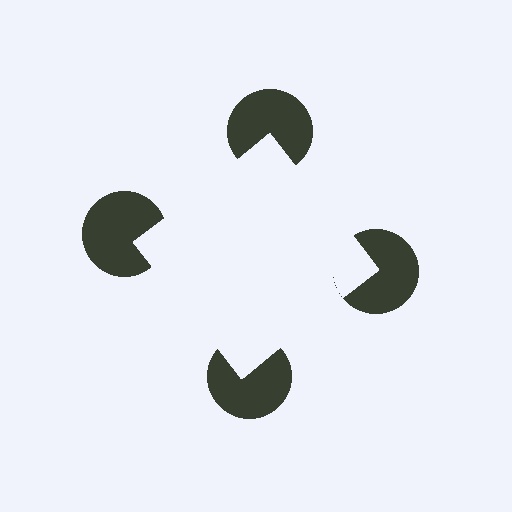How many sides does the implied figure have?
4 sides.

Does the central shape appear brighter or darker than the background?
It typically appears slightly brighter than the background, even though no actual brightness change is drawn.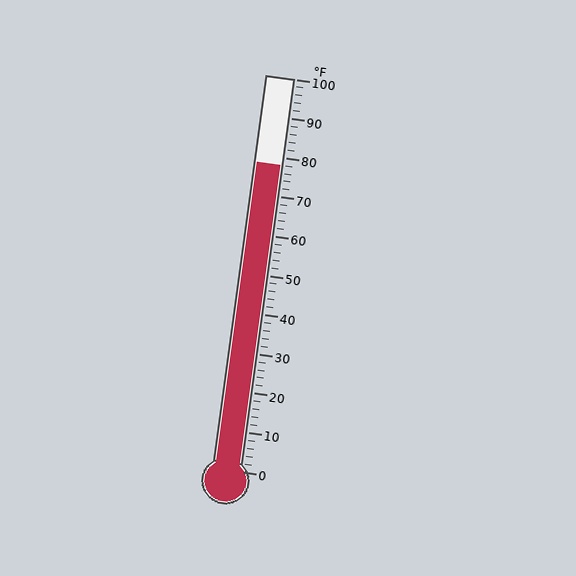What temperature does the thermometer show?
The thermometer shows approximately 78°F.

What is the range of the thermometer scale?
The thermometer scale ranges from 0°F to 100°F.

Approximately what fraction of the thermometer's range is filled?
The thermometer is filled to approximately 80% of its range.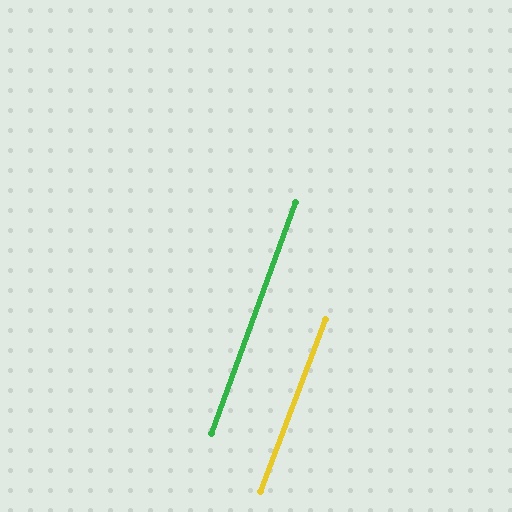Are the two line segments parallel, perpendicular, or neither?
Parallel — their directions differ by only 0.7°.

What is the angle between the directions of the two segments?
Approximately 1 degree.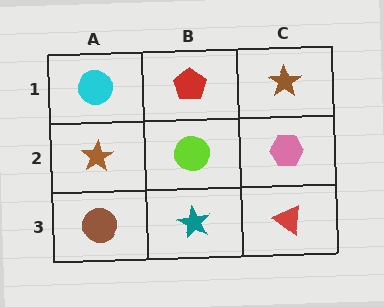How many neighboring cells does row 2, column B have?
4.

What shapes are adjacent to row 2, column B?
A red pentagon (row 1, column B), a teal star (row 3, column B), a brown star (row 2, column A), a pink hexagon (row 2, column C).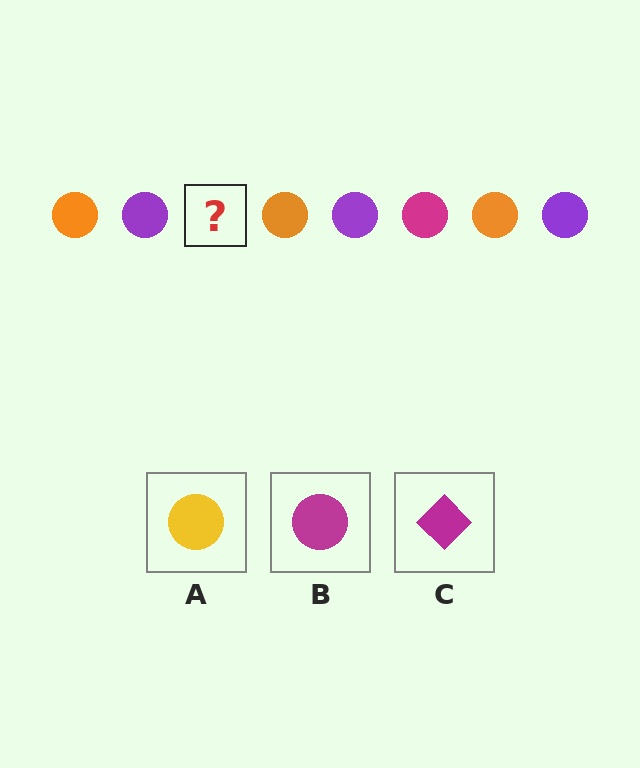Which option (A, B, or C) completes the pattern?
B.